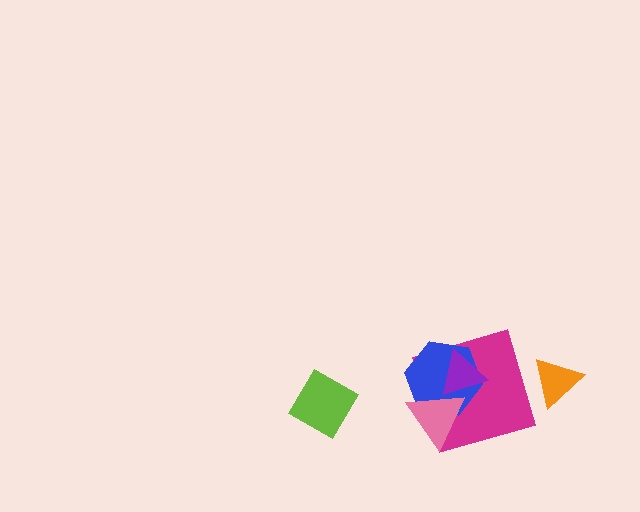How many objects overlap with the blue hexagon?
3 objects overlap with the blue hexagon.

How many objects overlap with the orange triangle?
0 objects overlap with the orange triangle.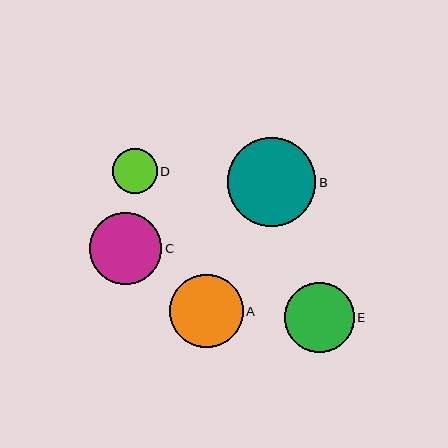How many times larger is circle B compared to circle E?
Circle B is approximately 1.3 times the size of circle E.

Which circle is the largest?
Circle B is the largest with a size of approximately 89 pixels.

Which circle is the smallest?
Circle D is the smallest with a size of approximately 45 pixels.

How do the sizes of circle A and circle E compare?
Circle A and circle E are approximately the same size.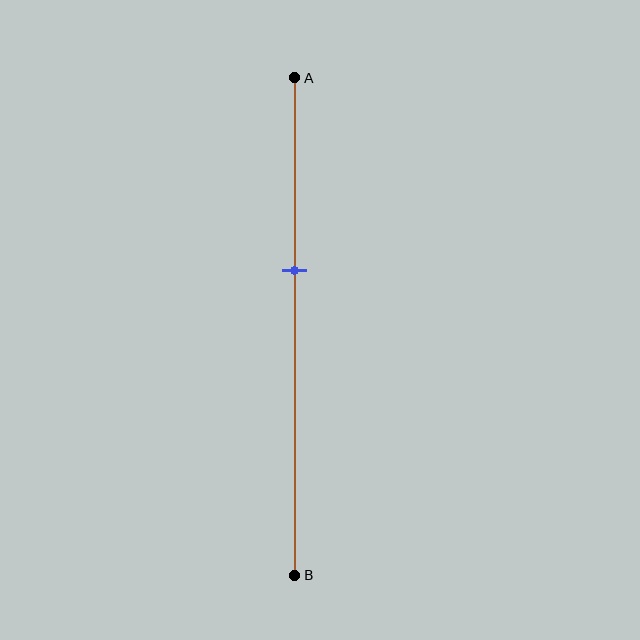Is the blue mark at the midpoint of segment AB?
No, the mark is at about 40% from A, not at the 50% midpoint.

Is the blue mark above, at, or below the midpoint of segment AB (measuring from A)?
The blue mark is above the midpoint of segment AB.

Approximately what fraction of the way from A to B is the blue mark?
The blue mark is approximately 40% of the way from A to B.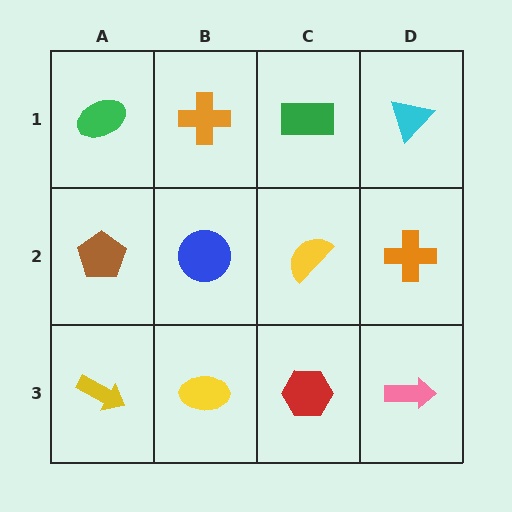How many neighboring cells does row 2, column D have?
3.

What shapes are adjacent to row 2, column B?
An orange cross (row 1, column B), a yellow ellipse (row 3, column B), a brown pentagon (row 2, column A), a yellow semicircle (row 2, column C).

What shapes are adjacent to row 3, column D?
An orange cross (row 2, column D), a red hexagon (row 3, column C).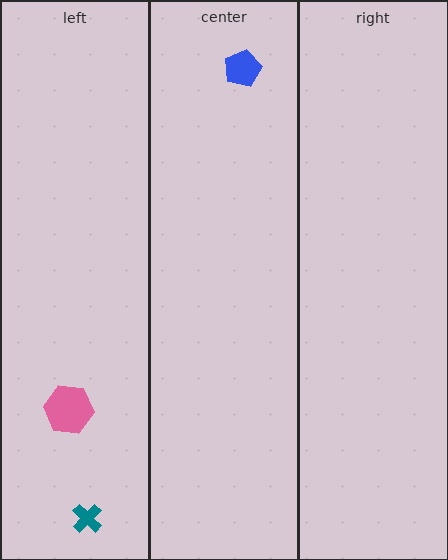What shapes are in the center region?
The blue pentagon.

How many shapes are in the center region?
1.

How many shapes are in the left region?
2.